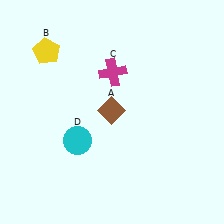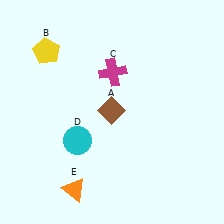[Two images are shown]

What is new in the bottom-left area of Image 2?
An orange triangle (E) was added in the bottom-left area of Image 2.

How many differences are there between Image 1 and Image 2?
There is 1 difference between the two images.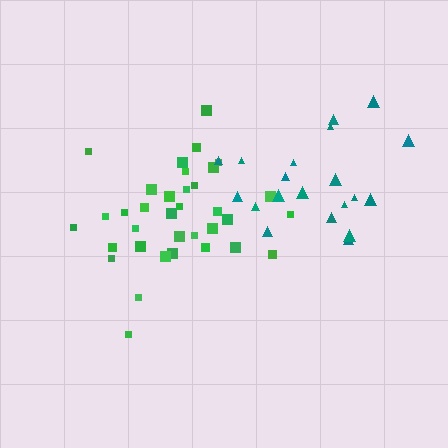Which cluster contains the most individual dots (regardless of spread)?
Green (35).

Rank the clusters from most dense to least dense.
green, teal.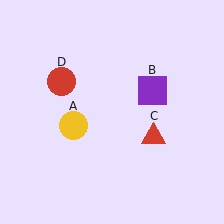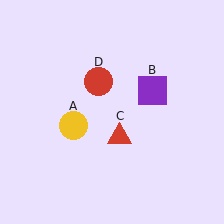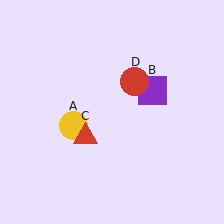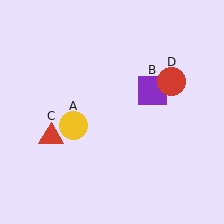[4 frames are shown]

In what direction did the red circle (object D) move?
The red circle (object D) moved right.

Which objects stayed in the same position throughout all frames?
Yellow circle (object A) and purple square (object B) remained stationary.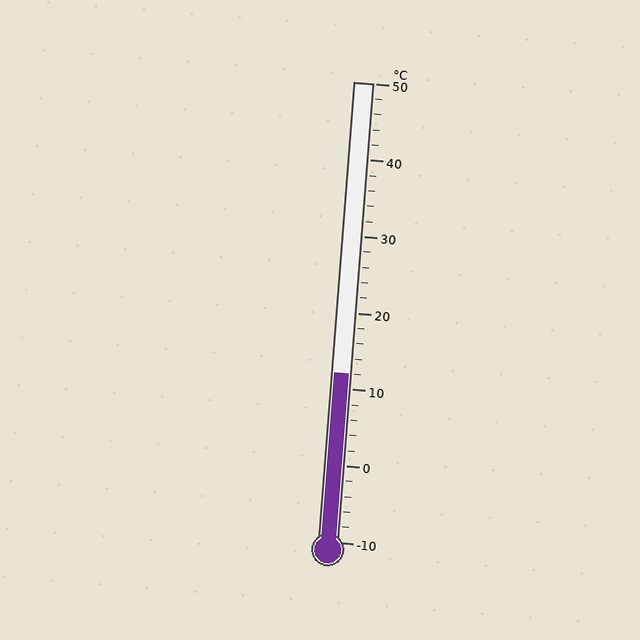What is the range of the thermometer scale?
The thermometer scale ranges from -10°C to 50°C.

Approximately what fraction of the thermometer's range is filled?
The thermometer is filled to approximately 35% of its range.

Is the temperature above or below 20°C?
The temperature is below 20°C.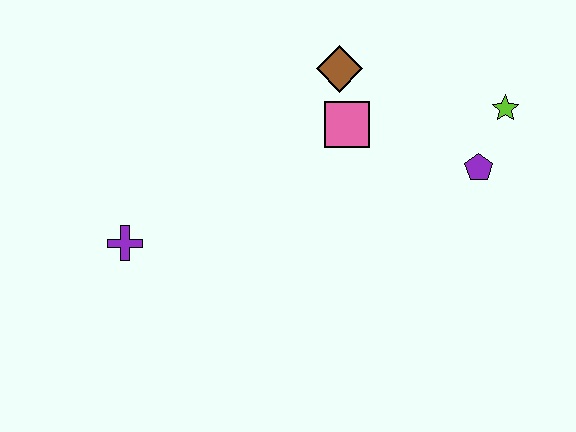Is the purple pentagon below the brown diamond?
Yes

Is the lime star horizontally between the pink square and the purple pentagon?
No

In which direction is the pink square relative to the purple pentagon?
The pink square is to the left of the purple pentagon.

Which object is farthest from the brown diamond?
The purple cross is farthest from the brown diamond.